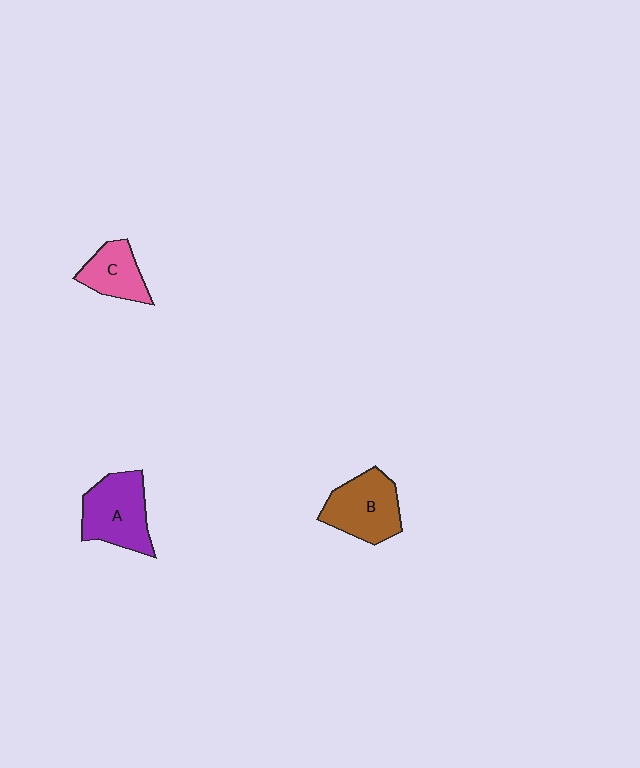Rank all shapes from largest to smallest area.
From largest to smallest: A (purple), B (brown), C (pink).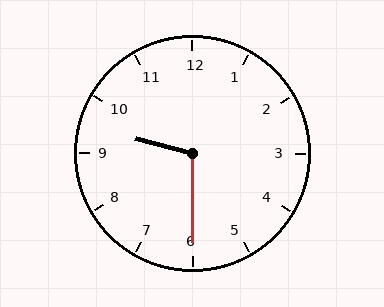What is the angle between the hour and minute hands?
Approximately 105 degrees.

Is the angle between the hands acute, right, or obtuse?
It is obtuse.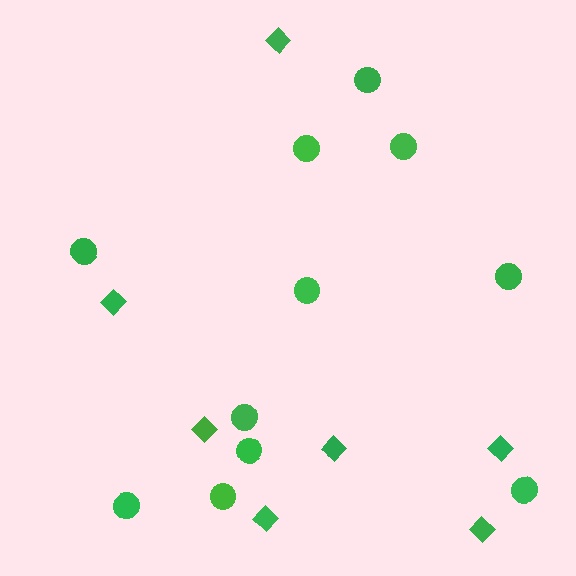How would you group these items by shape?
There are 2 groups: one group of circles (11) and one group of diamonds (7).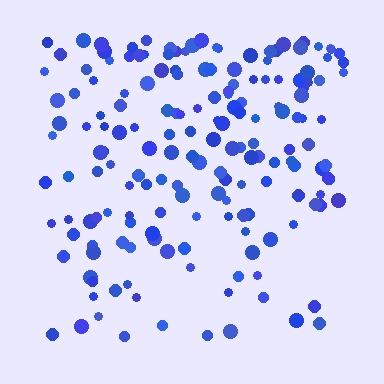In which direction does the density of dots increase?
From bottom to top, with the top side densest.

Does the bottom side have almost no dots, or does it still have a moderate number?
Still a moderate number, just noticeably fewer than the top.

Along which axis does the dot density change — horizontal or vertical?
Vertical.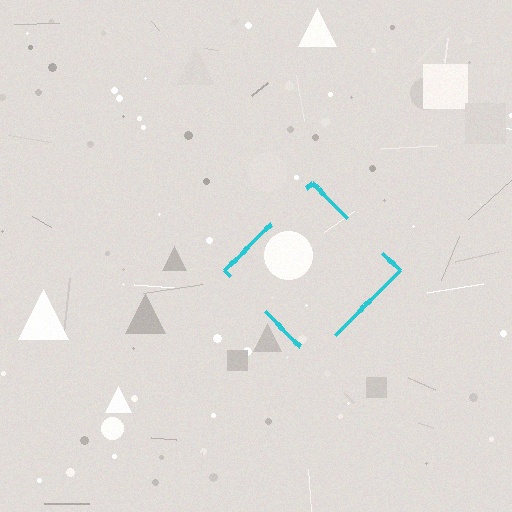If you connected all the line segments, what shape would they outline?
They would outline a diamond.